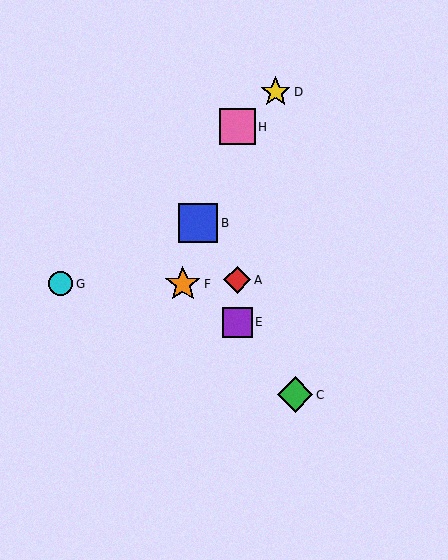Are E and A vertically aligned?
Yes, both are at x≈237.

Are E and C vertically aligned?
No, E is at x≈237 and C is at x≈295.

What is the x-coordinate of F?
Object F is at x≈183.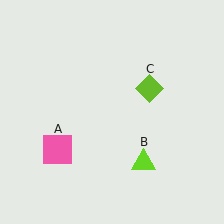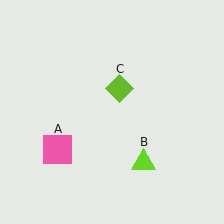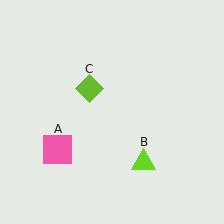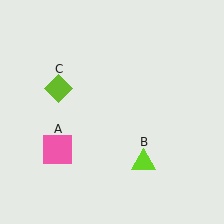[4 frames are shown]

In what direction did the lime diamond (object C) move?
The lime diamond (object C) moved left.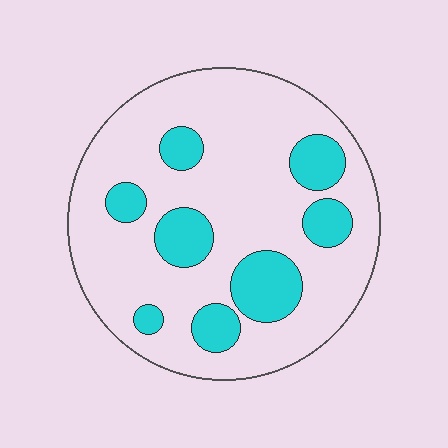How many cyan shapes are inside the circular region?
8.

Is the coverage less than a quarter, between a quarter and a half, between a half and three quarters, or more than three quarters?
Less than a quarter.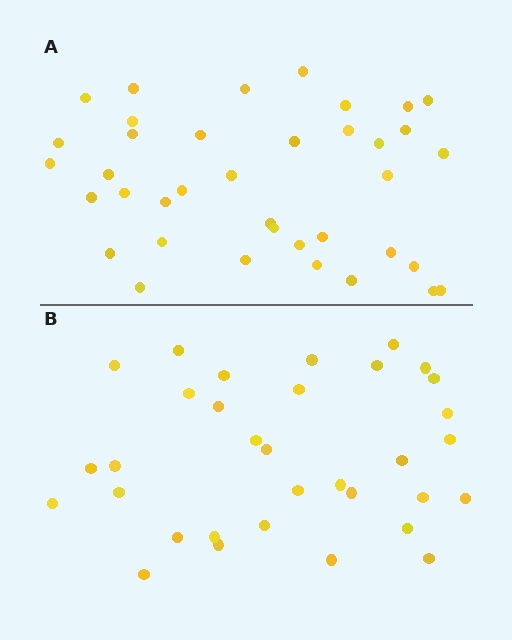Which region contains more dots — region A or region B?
Region A (the top region) has more dots.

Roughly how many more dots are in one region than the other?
Region A has about 5 more dots than region B.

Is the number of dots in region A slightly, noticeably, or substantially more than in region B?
Region A has only slightly more — the two regions are fairly close. The ratio is roughly 1.2 to 1.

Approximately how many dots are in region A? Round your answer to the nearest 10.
About 40 dots. (The exact count is 38, which rounds to 40.)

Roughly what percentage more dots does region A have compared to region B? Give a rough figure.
About 15% more.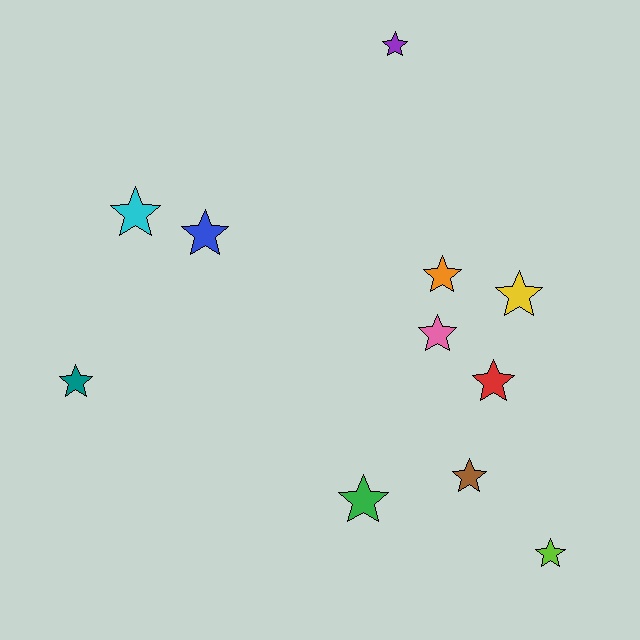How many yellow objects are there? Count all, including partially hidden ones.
There is 1 yellow object.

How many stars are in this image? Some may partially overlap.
There are 11 stars.